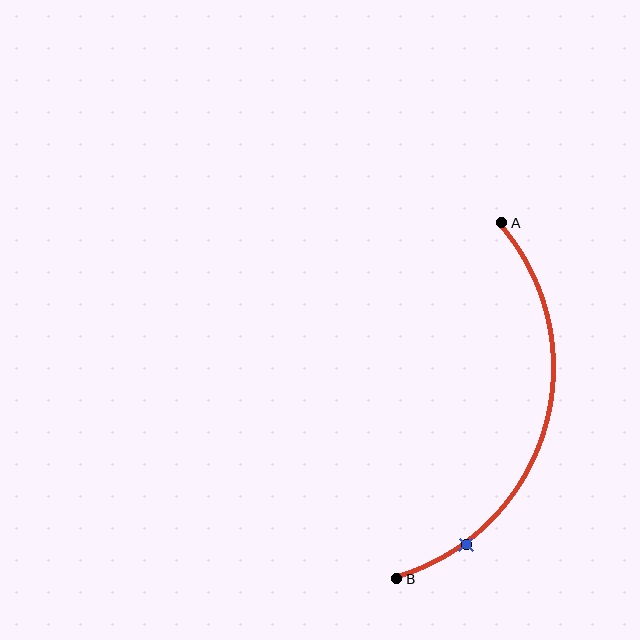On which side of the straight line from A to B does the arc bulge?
The arc bulges to the right of the straight line connecting A and B.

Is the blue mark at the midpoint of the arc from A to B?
No. The blue mark lies on the arc but is closer to endpoint B. The arc midpoint would be at the point on the curve equidistant along the arc from both A and B.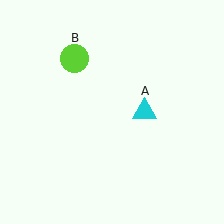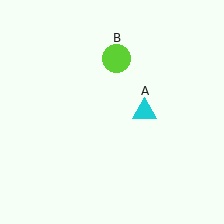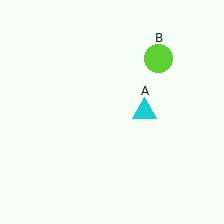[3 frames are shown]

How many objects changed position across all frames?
1 object changed position: lime circle (object B).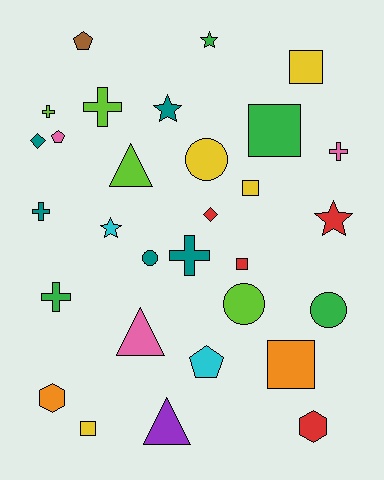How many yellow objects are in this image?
There are 4 yellow objects.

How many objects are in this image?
There are 30 objects.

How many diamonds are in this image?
There are 2 diamonds.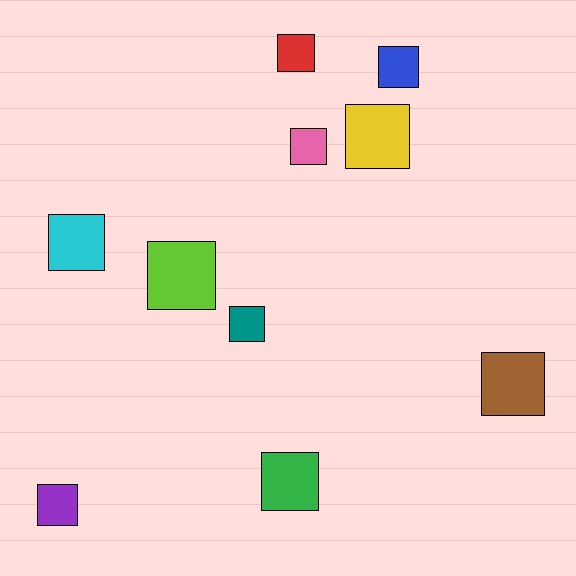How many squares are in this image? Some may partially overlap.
There are 10 squares.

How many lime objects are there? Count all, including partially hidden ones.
There is 1 lime object.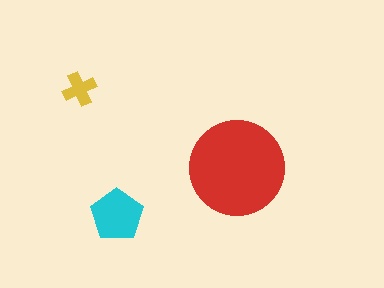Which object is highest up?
The yellow cross is topmost.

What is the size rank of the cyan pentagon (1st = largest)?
2nd.